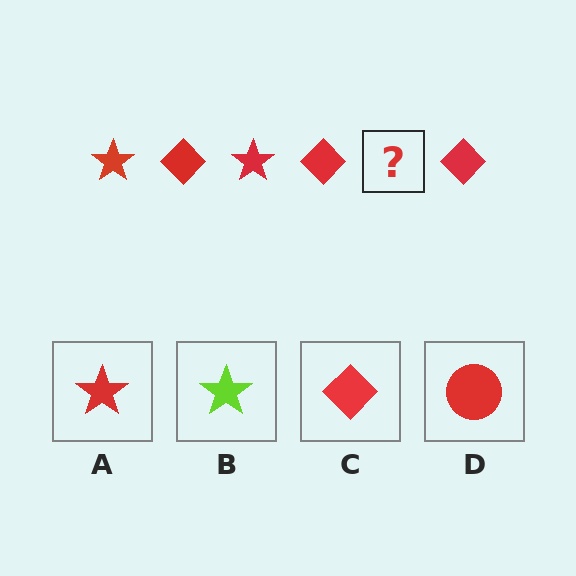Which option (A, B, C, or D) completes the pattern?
A.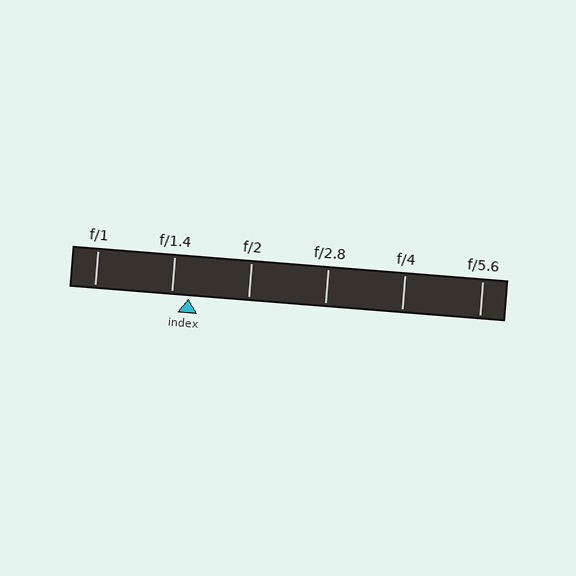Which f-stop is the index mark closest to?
The index mark is closest to f/1.4.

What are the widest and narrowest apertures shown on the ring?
The widest aperture shown is f/1 and the narrowest is f/5.6.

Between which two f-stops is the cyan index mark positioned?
The index mark is between f/1.4 and f/2.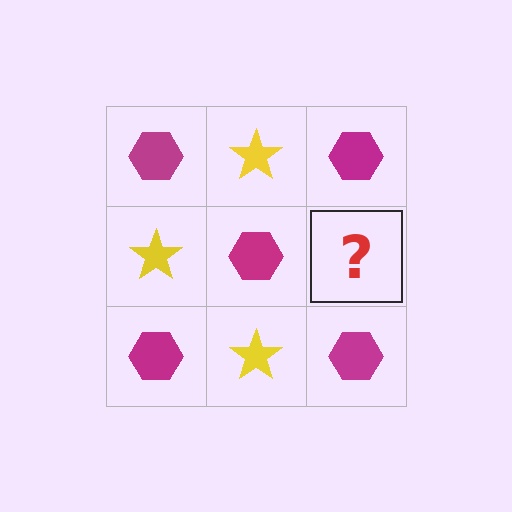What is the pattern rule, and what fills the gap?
The rule is that it alternates magenta hexagon and yellow star in a checkerboard pattern. The gap should be filled with a yellow star.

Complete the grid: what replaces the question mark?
The question mark should be replaced with a yellow star.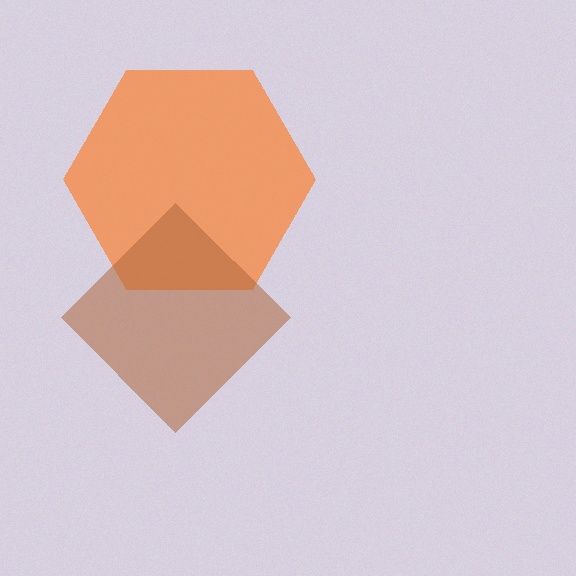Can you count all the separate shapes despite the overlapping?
Yes, there are 2 separate shapes.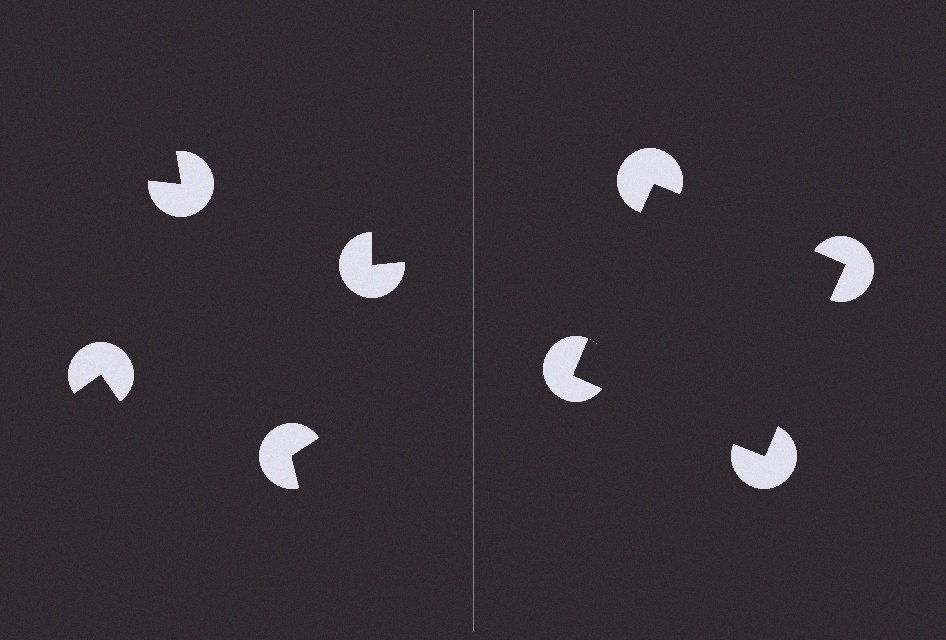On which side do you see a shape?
An illusory square appears on the right side. On the left side the wedge cuts are rotated, so no coherent shape forms.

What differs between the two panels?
The pac-man discs are positioned identically on both sides; only the wedge orientations differ. On the right they align to a square; on the left they are misaligned.